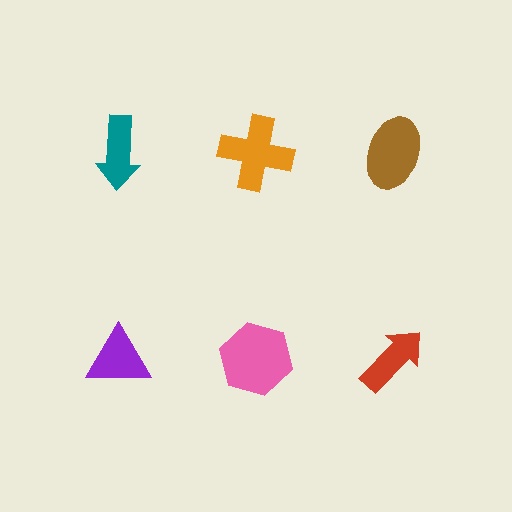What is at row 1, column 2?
An orange cross.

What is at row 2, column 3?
A red arrow.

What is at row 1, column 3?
A brown ellipse.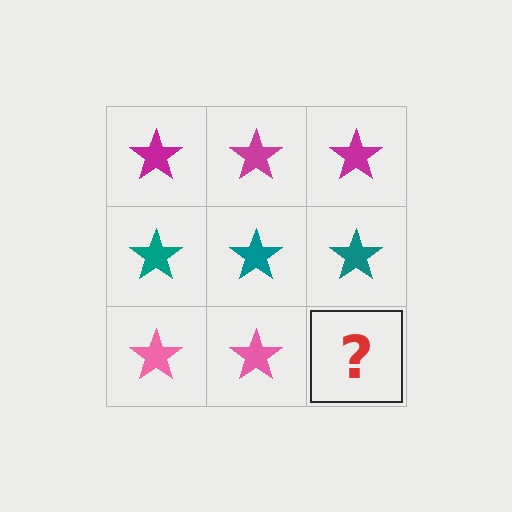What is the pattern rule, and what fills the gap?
The rule is that each row has a consistent color. The gap should be filled with a pink star.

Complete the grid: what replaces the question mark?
The question mark should be replaced with a pink star.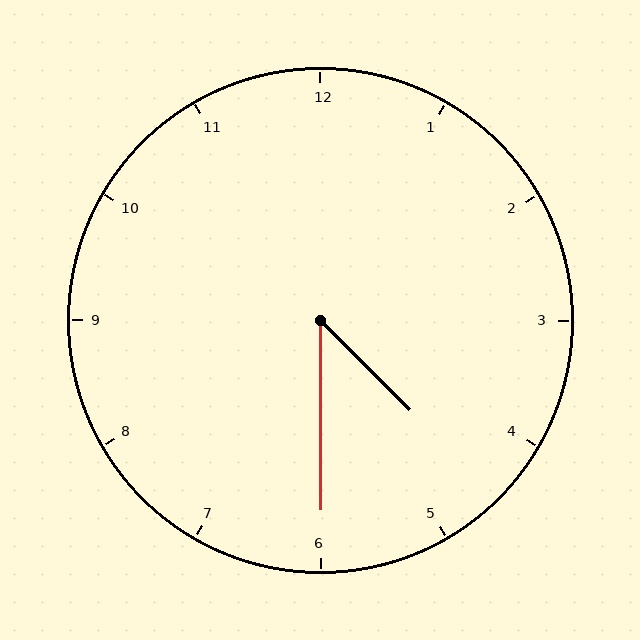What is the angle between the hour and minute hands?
Approximately 45 degrees.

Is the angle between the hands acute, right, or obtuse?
It is acute.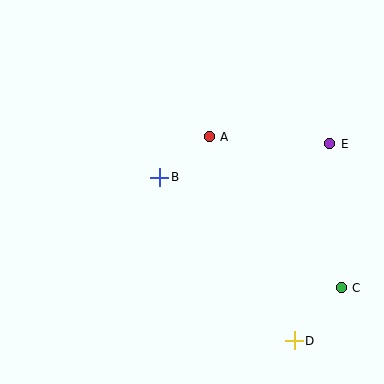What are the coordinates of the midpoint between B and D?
The midpoint between B and D is at (227, 259).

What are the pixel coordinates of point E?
Point E is at (330, 144).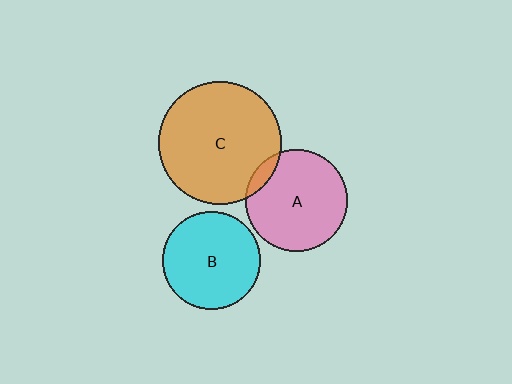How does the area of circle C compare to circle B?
Approximately 1.6 times.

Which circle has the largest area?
Circle C (orange).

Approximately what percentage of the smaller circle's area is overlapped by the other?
Approximately 10%.